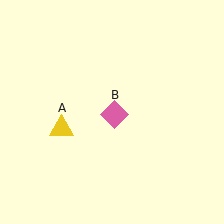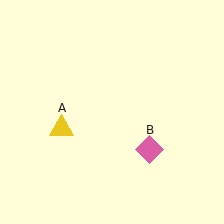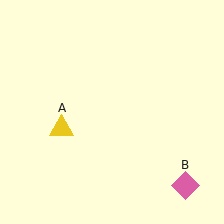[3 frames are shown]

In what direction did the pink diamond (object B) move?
The pink diamond (object B) moved down and to the right.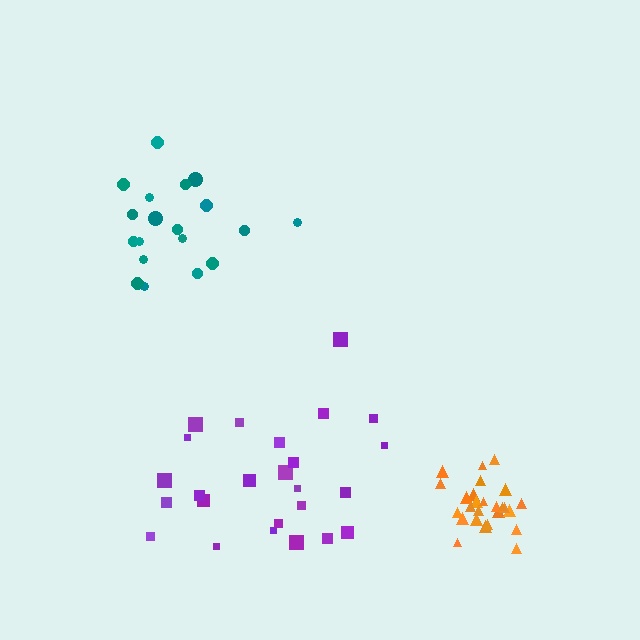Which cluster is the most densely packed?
Orange.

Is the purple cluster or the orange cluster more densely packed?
Orange.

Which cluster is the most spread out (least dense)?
Purple.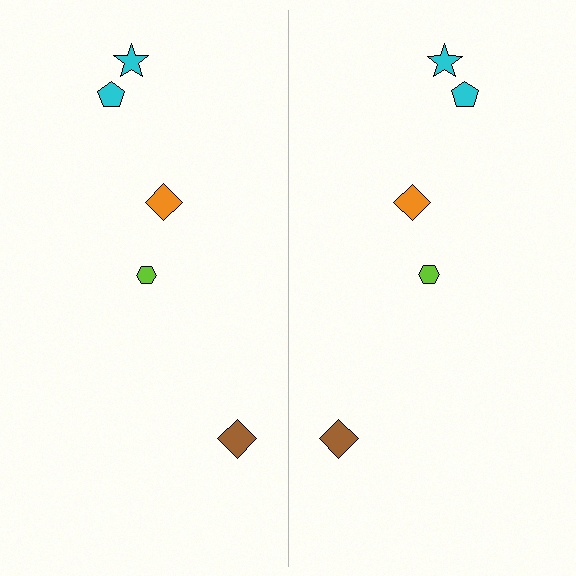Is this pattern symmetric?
Yes, this pattern has bilateral (reflection) symmetry.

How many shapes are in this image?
There are 10 shapes in this image.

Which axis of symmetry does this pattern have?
The pattern has a vertical axis of symmetry running through the center of the image.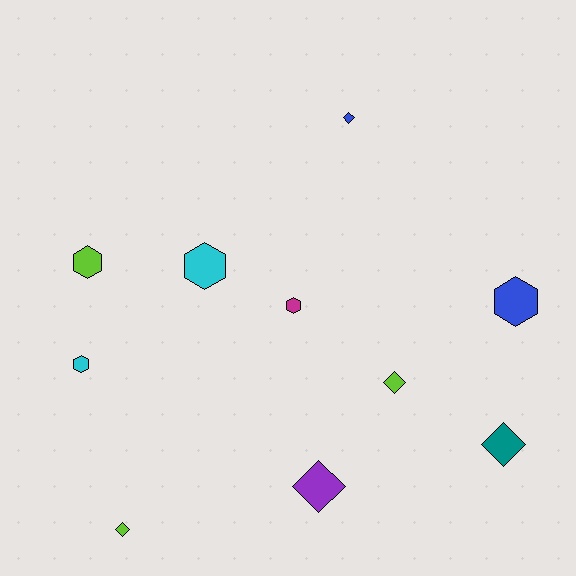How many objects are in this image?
There are 10 objects.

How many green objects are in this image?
There are no green objects.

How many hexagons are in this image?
There are 5 hexagons.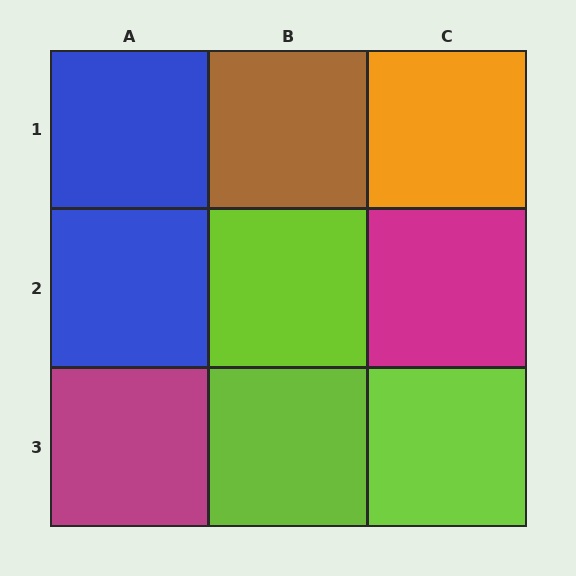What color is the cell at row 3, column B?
Lime.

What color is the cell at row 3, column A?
Magenta.